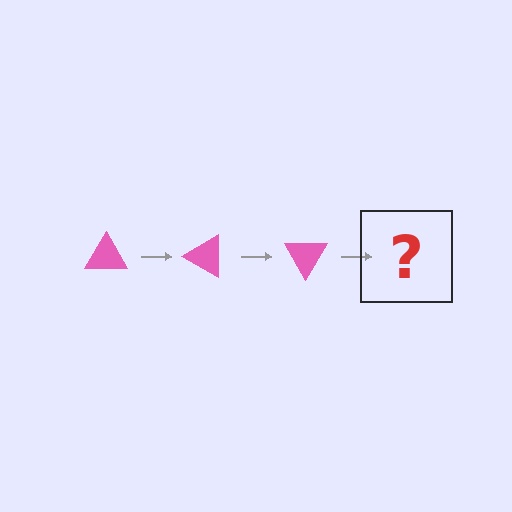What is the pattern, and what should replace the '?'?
The pattern is that the triangle rotates 30 degrees each step. The '?' should be a pink triangle rotated 90 degrees.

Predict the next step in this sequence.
The next step is a pink triangle rotated 90 degrees.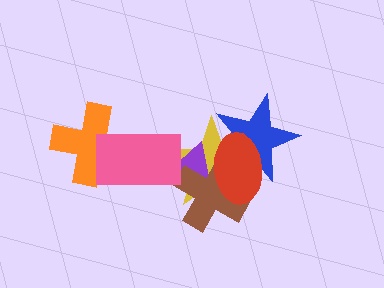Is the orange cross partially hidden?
Yes, it is partially covered by another shape.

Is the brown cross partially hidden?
Yes, it is partially covered by another shape.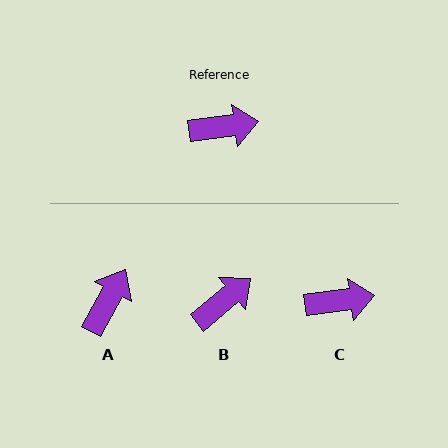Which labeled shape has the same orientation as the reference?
C.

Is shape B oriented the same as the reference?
No, it is off by about 32 degrees.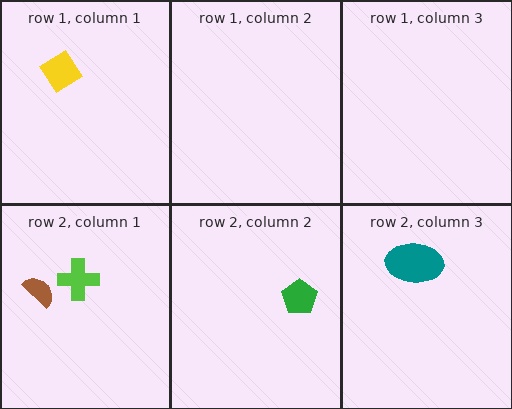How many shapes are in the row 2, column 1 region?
2.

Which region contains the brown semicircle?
The row 2, column 1 region.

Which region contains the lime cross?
The row 2, column 1 region.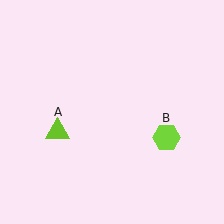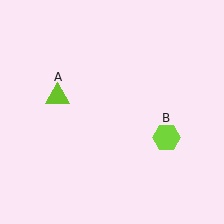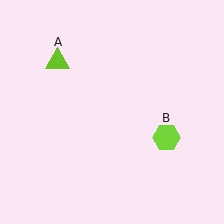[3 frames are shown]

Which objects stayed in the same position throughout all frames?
Lime hexagon (object B) remained stationary.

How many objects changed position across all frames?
1 object changed position: lime triangle (object A).